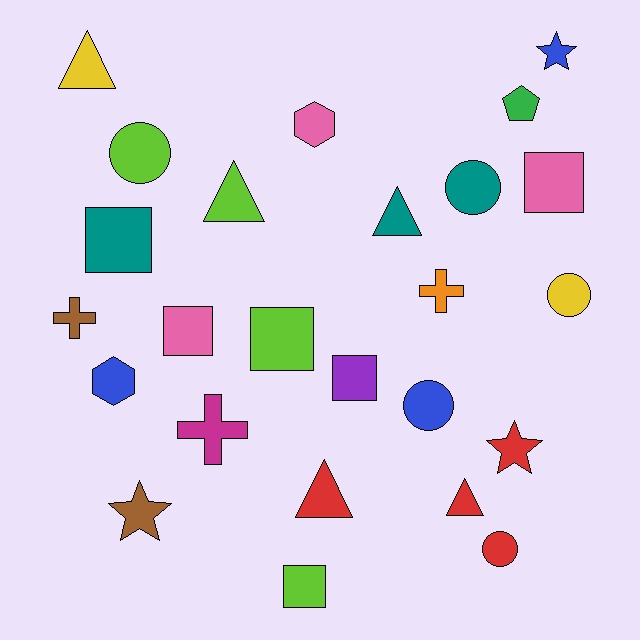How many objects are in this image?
There are 25 objects.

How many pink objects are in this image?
There are 3 pink objects.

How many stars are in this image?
There are 3 stars.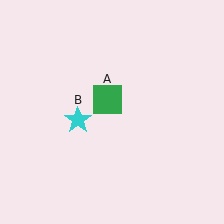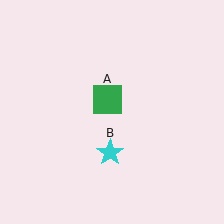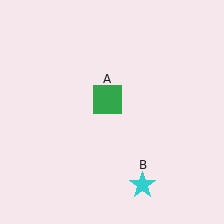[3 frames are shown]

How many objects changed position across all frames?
1 object changed position: cyan star (object B).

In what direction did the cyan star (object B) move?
The cyan star (object B) moved down and to the right.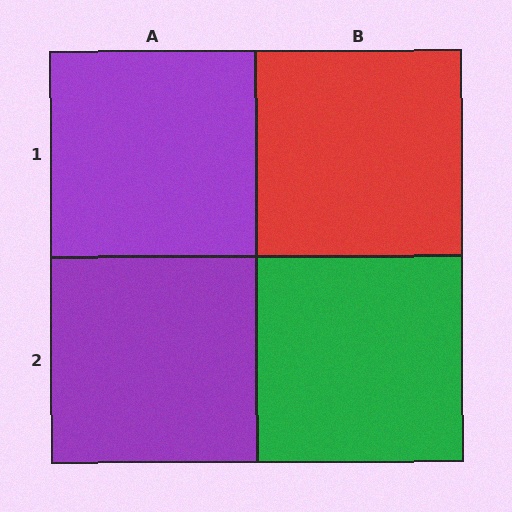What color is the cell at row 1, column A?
Purple.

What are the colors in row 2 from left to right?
Purple, green.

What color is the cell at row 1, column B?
Red.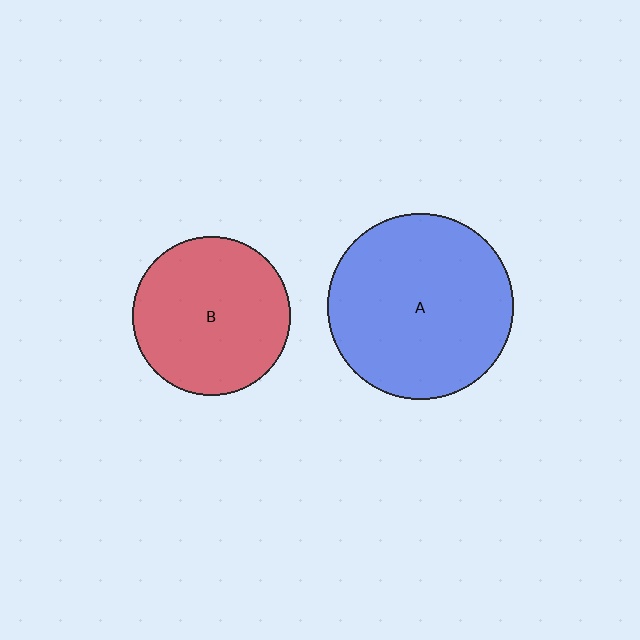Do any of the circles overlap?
No, none of the circles overlap.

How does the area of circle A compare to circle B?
Approximately 1.4 times.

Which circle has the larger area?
Circle A (blue).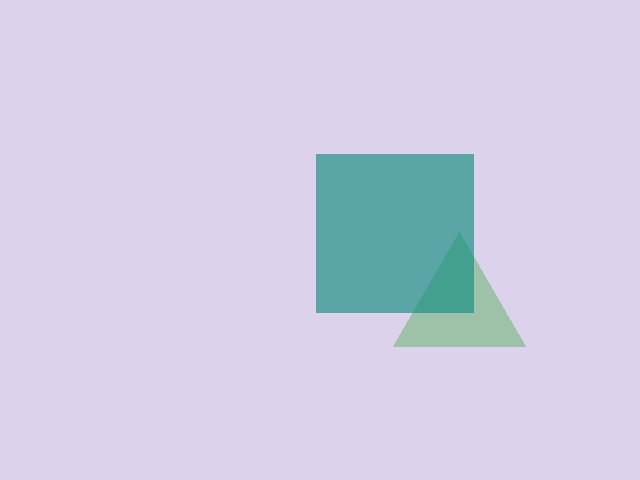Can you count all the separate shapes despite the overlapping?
Yes, there are 2 separate shapes.